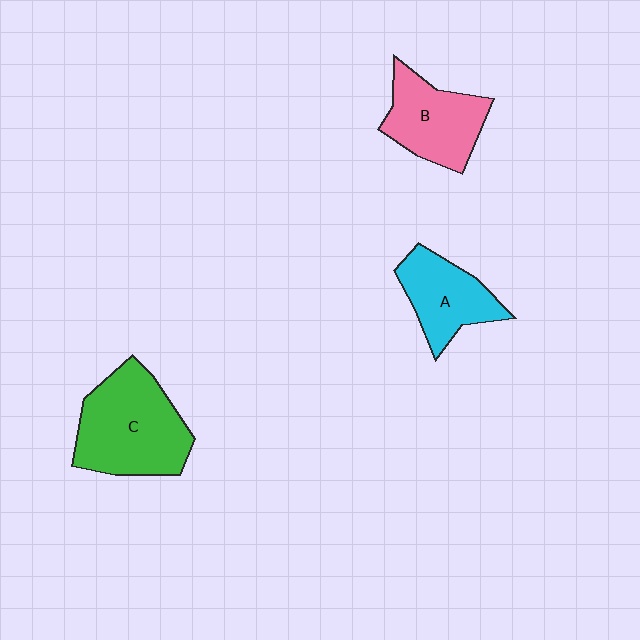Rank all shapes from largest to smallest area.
From largest to smallest: C (green), B (pink), A (cyan).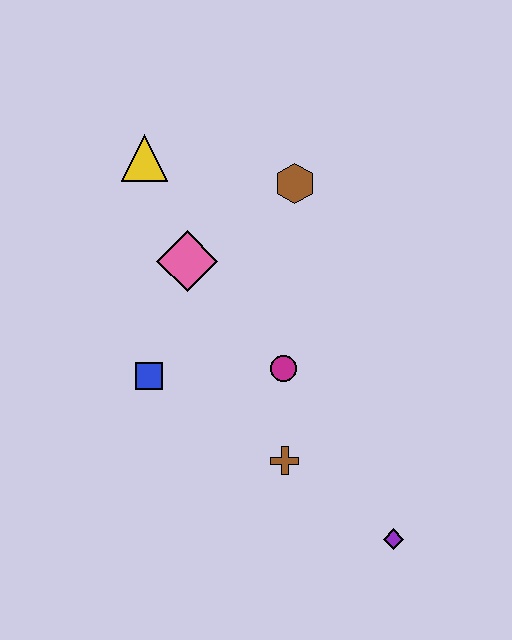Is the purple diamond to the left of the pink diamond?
No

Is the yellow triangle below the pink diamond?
No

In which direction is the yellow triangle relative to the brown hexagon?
The yellow triangle is to the left of the brown hexagon.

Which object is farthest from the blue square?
The purple diamond is farthest from the blue square.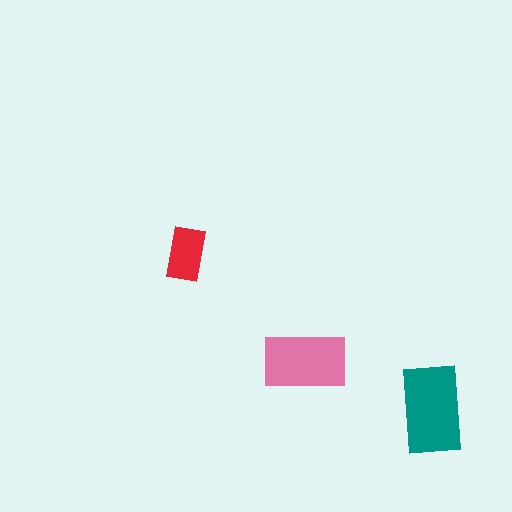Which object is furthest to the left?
The red rectangle is leftmost.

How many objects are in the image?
There are 3 objects in the image.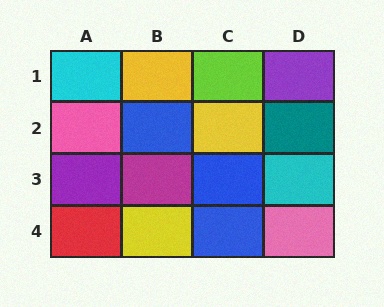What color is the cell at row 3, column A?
Purple.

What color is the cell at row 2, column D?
Teal.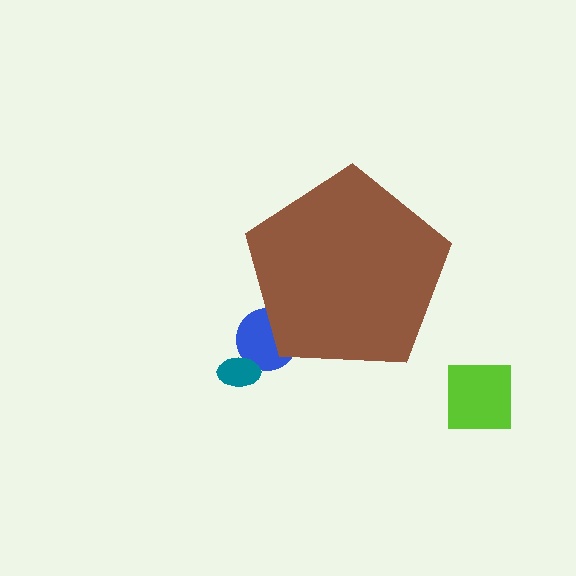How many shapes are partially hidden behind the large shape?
1 shape is partially hidden.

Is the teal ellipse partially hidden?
No, the teal ellipse is fully visible.